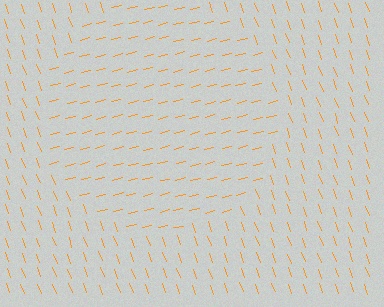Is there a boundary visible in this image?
Yes, there is a texture boundary formed by a change in line orientation.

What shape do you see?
I see a circle.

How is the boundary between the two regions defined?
The boundary is defined purely by a change in line orientation (approximately 84 degrees difference). All lines are the same color and thickness.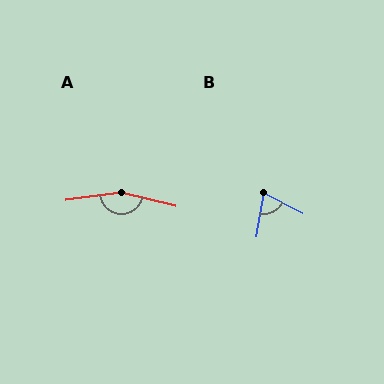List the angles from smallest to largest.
B (72°), A (159°).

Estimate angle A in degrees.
Approximately 159 degrees.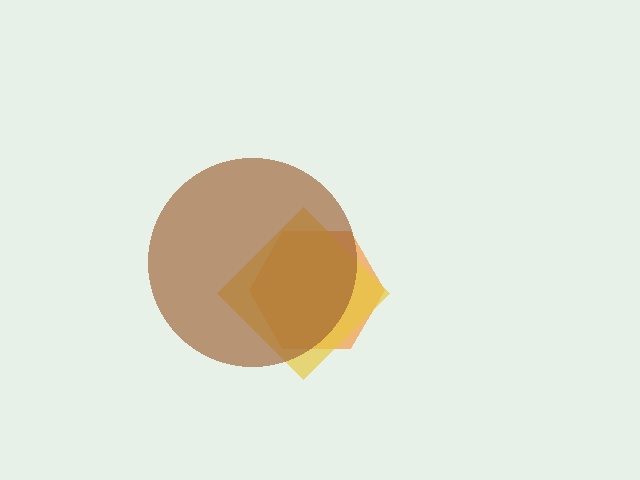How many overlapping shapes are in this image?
There are 3 overlapping shapes in the image.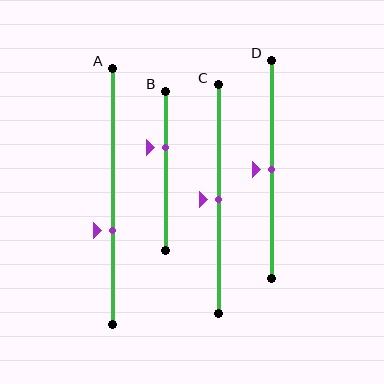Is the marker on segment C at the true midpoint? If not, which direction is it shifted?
Yes, the marker on segment C is at the true midpoint.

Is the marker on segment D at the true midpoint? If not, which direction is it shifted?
Yes, the marker on segment D is at the true midpoint.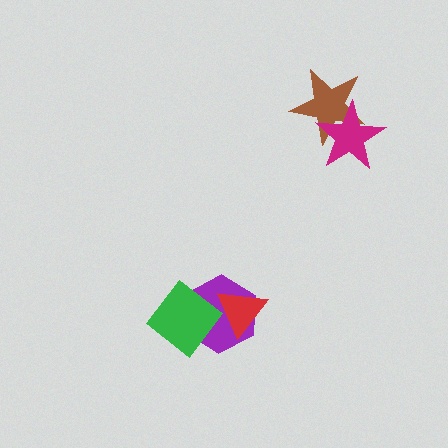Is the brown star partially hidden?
Yes, it is partially covered by another shape.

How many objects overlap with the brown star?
1 object overlaps with the brown star.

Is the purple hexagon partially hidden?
Yes, it is partially covered by another shape.